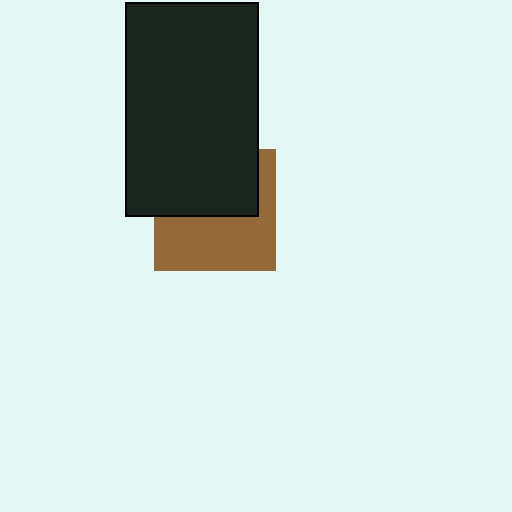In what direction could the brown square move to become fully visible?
The brown square could move down. That would shift it out from behind the black rectangle entirely.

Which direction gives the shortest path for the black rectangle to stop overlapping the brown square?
Moving up gives the shortest separation.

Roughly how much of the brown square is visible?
About half of it is visible (roughly 52%).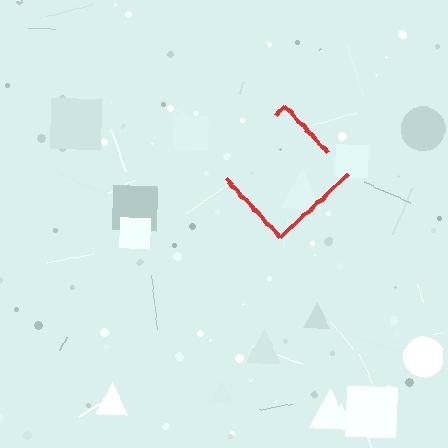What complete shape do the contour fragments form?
The contour fragments form a diamond.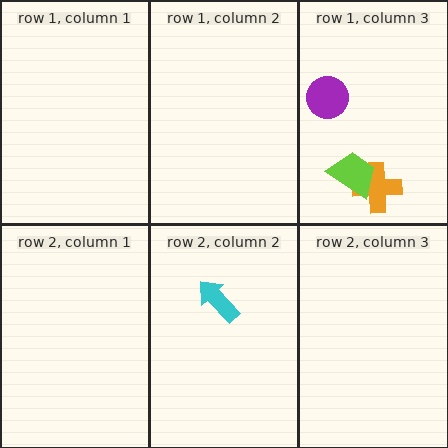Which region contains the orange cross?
The row 1, column 3 region.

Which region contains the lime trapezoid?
The row 1, column 3 region.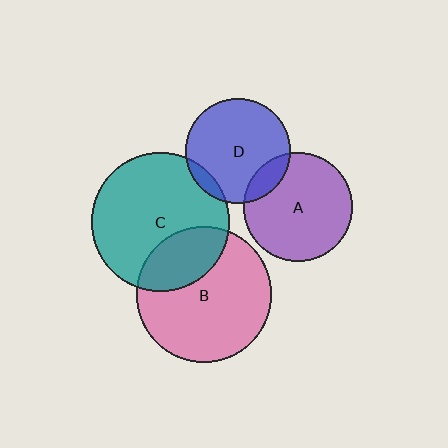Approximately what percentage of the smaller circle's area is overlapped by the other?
Approximately 15%.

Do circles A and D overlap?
Yes.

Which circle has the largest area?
Circle C (teal).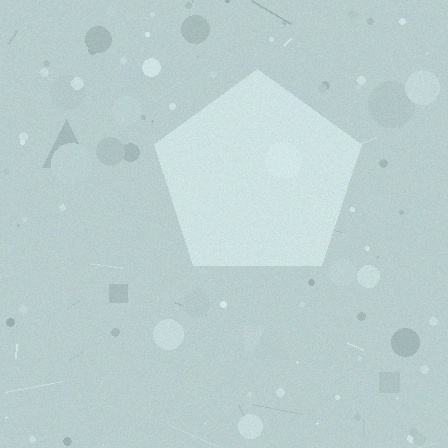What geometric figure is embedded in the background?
A pentagon is embedded in the background.